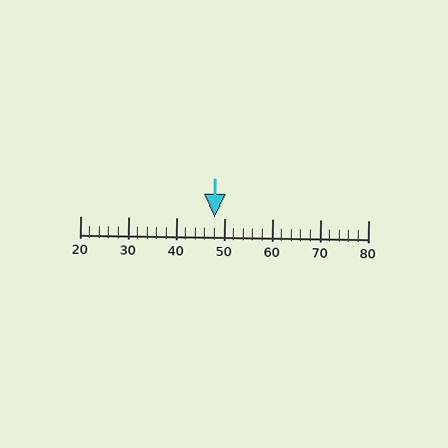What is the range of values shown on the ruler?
The ruler shows values from 20 to 80.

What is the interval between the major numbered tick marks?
The major tick marks are spaced 10 units apart.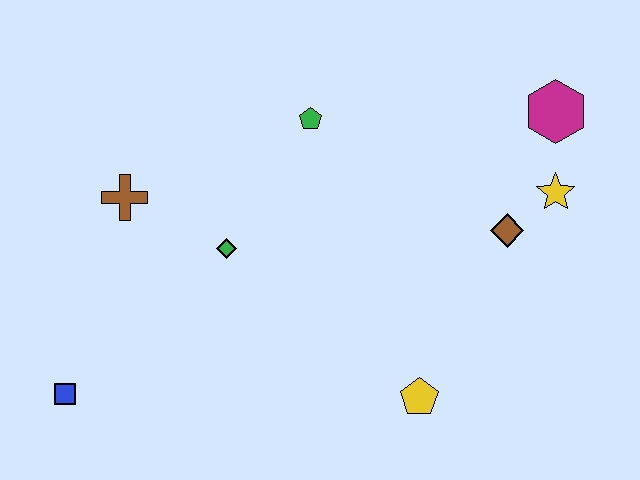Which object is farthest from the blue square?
The magenta hexagon is farthest from the blue square.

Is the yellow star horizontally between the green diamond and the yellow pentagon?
No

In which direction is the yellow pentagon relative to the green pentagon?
The yellow pentagon is below the green pentagon.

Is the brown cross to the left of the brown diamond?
Yes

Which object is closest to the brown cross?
The green diamond is closest to the brown cross.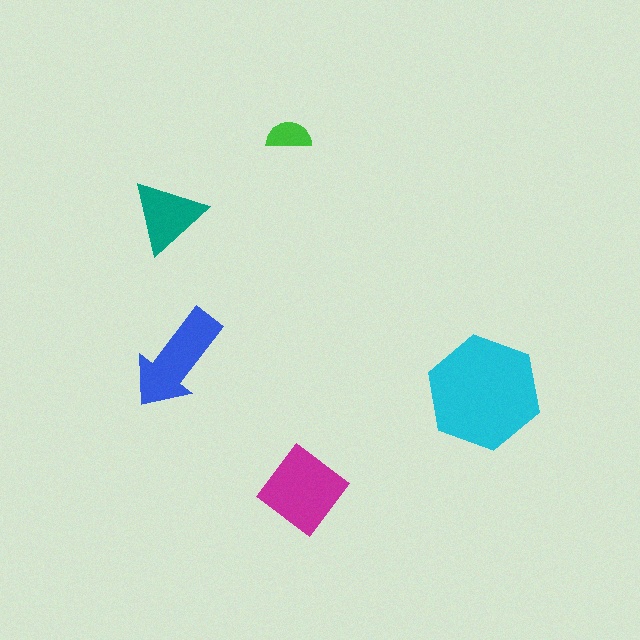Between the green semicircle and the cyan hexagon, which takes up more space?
The cyan hexagon.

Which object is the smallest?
The green semicircle.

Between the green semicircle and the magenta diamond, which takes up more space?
The magenta diamond.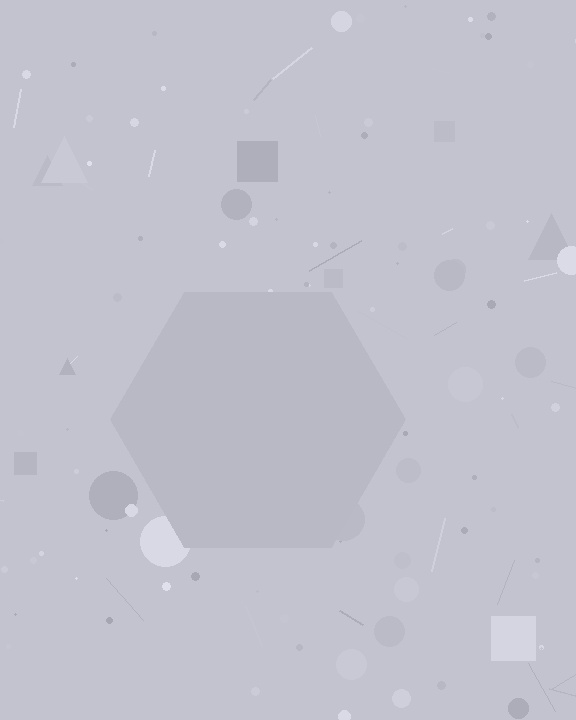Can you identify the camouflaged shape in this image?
The camouflaged shape is a hexagon.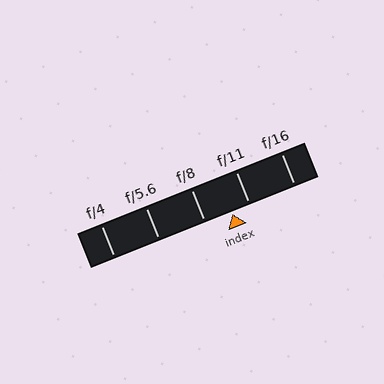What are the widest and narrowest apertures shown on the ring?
The widest aperture shown is f/4 and the narrowest is f/16.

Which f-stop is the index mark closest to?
The index mark is closest to f/11.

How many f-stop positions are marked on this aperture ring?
There are 5 f-stop positions marked.